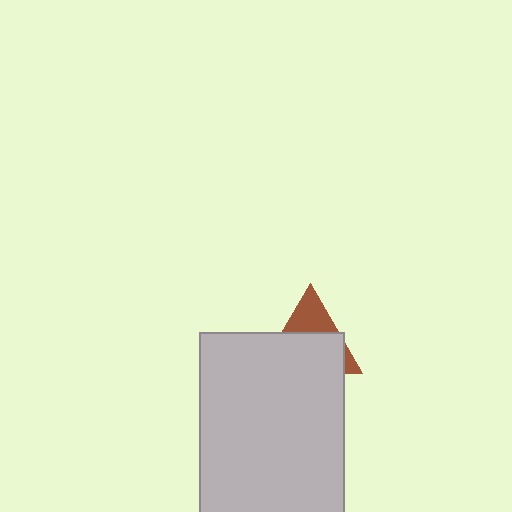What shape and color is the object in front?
The object in front is a light gray rectangle.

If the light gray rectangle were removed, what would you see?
You would see the complete brown triangle.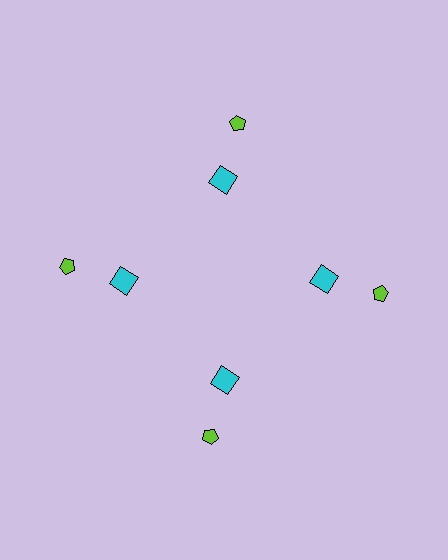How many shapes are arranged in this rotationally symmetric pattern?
There are 8 shapes, arranged in 4 groups of 2.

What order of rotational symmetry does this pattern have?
This pattern has 4-fold rotational symmetry.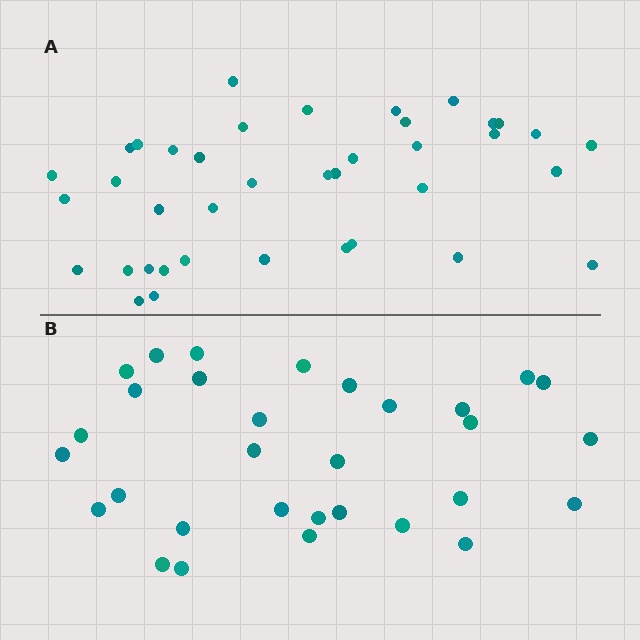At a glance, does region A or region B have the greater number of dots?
Region A (the top region) has more dots.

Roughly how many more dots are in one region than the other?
Region A has roughly 8 or so more dots than region B.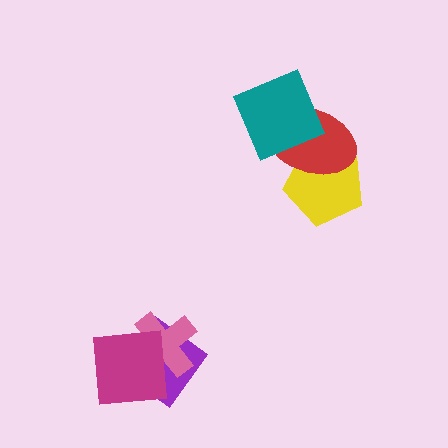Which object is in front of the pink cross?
The magenta square is in front of the pink cross.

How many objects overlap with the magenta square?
2 objects overlap with the magenta square.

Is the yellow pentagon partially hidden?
Yes, it is partially covered by another shape.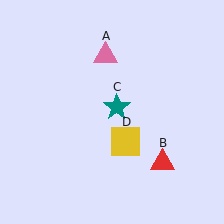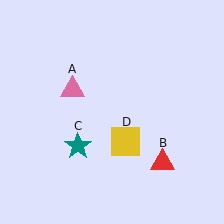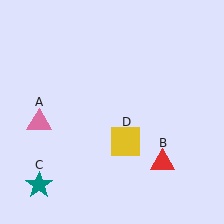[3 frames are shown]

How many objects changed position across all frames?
2 objects changed position: pink triangle (object A), teal star (object C).